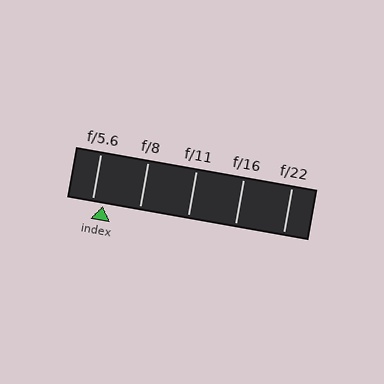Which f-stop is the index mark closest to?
The index mark is closest to f/5.6.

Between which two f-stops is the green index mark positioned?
The index mark is between f/5.6 and f/8.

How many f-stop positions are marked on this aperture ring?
There are 5 f-stop positions marked.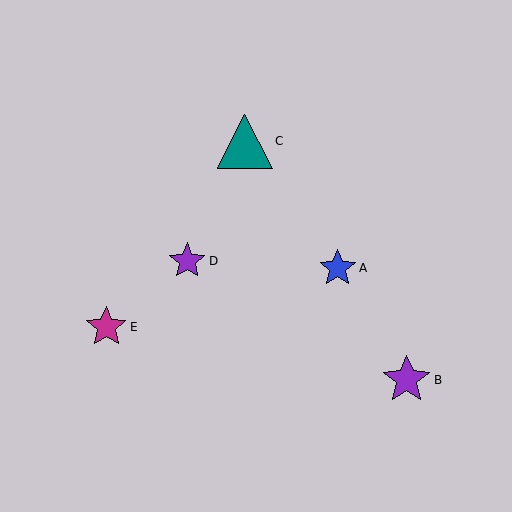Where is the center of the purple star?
The center of the purple star is at (407, 380).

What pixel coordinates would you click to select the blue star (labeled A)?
Click at (338, 268) to select the blue star A.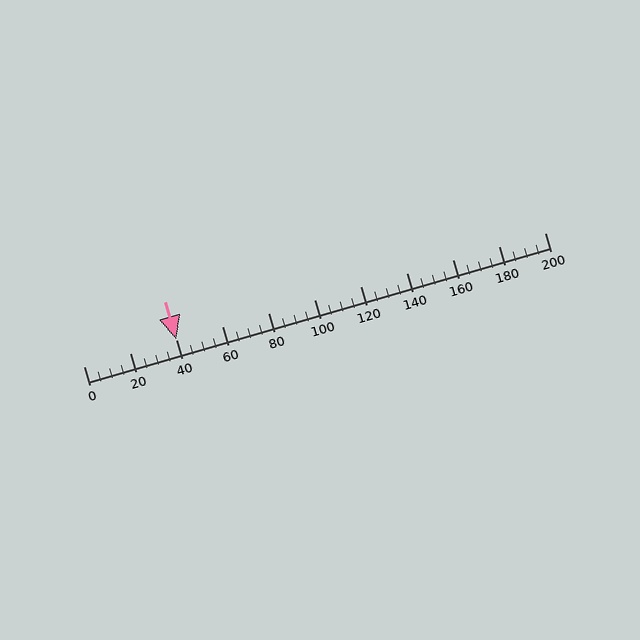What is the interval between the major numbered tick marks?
The major tick marks are spaced 20 units apart.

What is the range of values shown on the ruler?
The ruler shows values from 0 to 200.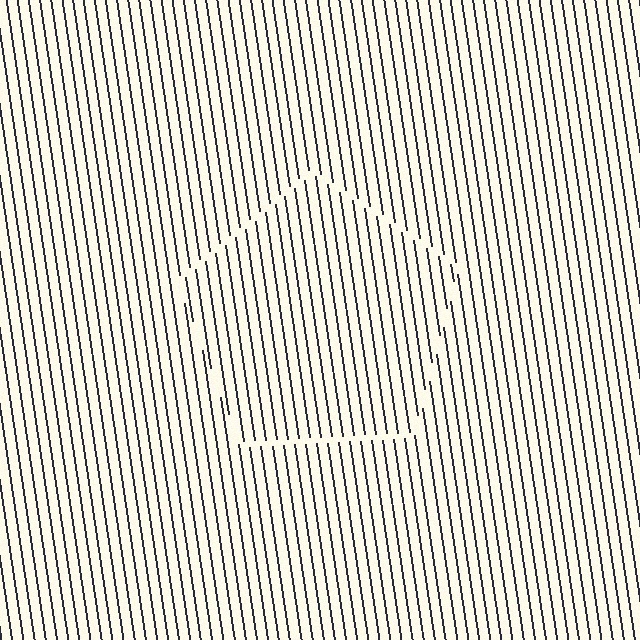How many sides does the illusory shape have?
5 sides — the line-ends trace a pentagon.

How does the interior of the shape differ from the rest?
The interior of the shape contains the same grating, shifted by half a period — the contour is defined by the phase discontinuity where line-ends from the inner and outer gratings abut.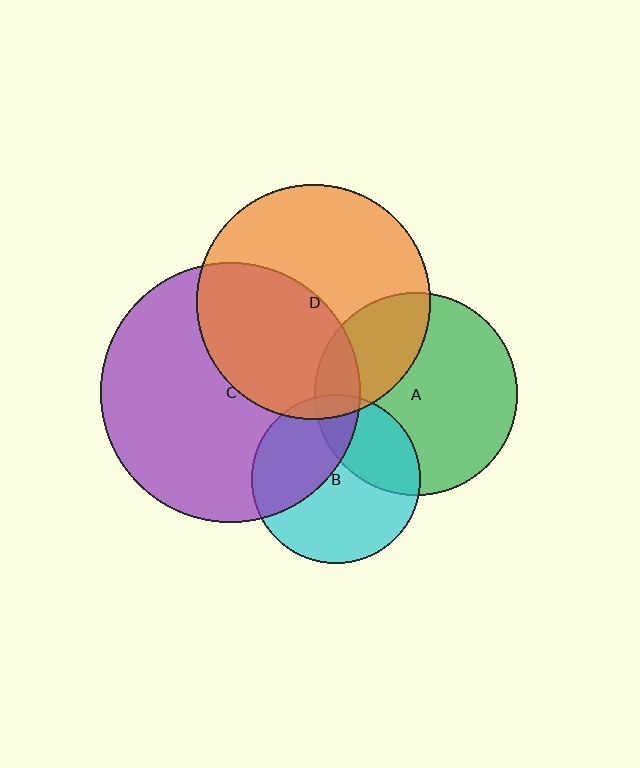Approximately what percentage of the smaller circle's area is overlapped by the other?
Approximately 45%.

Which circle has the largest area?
Circle C (purple).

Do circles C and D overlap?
Yes.